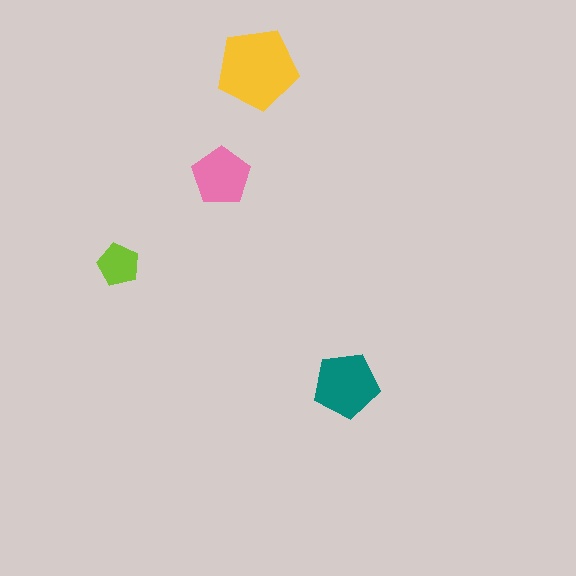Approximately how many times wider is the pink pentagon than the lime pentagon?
About 1.5 times wider.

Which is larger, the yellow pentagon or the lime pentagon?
The yellow one.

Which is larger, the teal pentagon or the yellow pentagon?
The yellow one.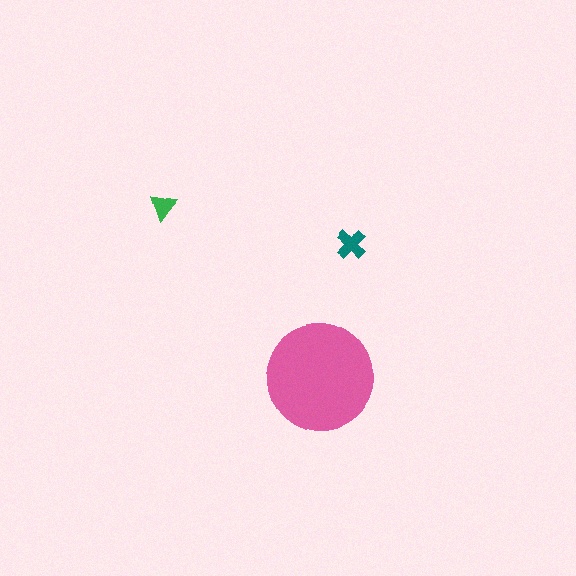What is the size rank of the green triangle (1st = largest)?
3rd.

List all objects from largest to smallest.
The pink circle, the teal cross, the green triangle.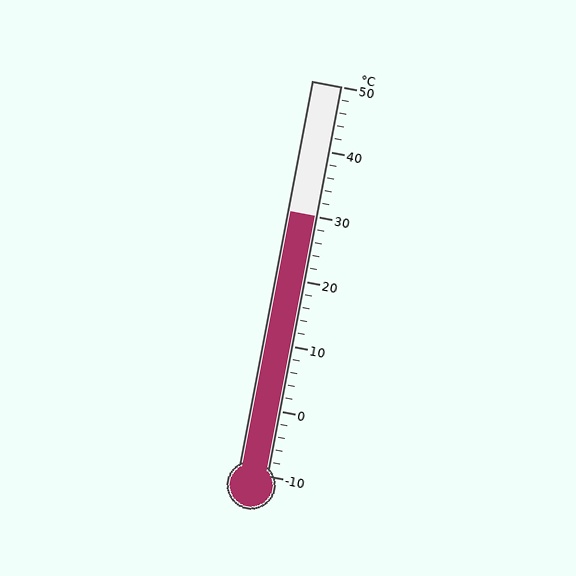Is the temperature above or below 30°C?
The temperature is at 30°C.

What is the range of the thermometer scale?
The thermometer scale ranges from -10°C to 50°C.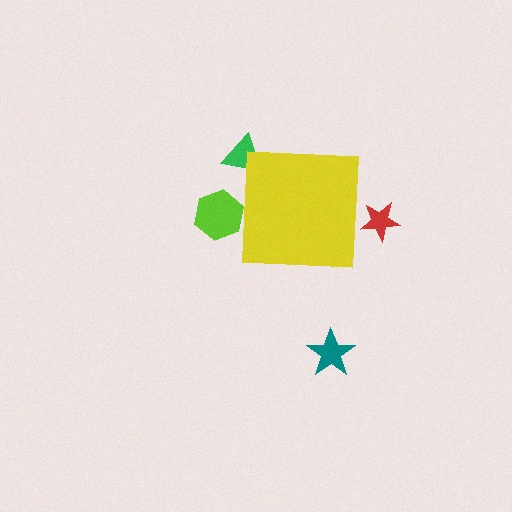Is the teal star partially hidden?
No, the teal star is fully visible.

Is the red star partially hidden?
Yes, the red star is partially hidden behind the yellow square.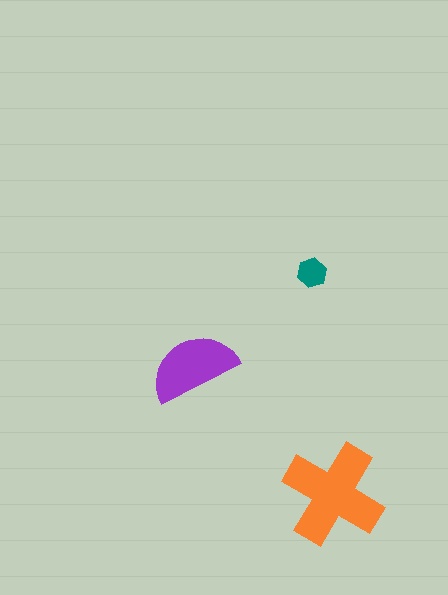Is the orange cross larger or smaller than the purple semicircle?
Larger.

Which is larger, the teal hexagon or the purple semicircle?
The purple semicircle.